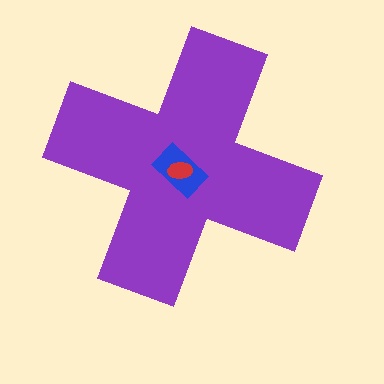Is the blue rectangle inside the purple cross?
Yes.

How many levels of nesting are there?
3.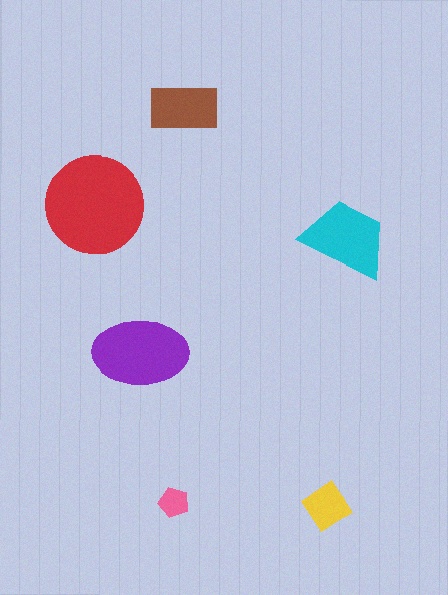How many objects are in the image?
There are 6 objects in the image.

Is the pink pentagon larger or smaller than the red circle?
Smaller.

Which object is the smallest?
The pink pentagon.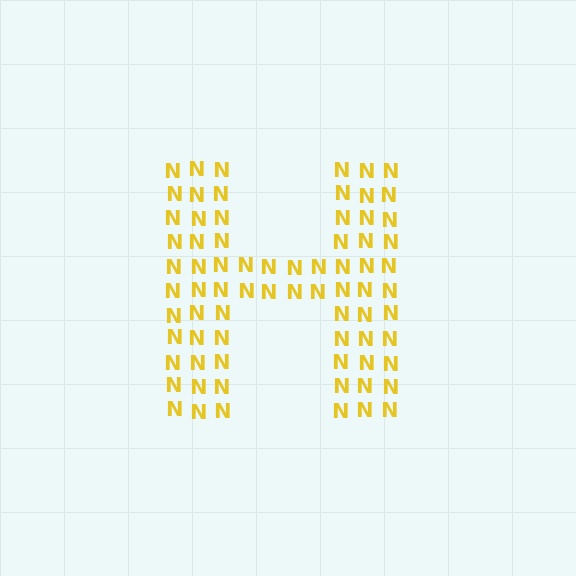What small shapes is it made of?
It is made of small letter N's.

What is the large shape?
The large shape is the letter H.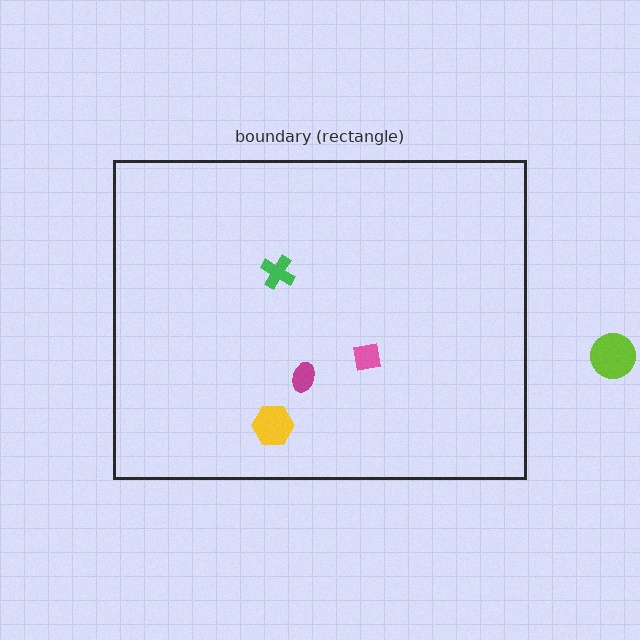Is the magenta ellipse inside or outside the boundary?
Inside.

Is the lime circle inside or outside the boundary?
Outside.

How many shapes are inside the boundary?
4 inside, 1 outside.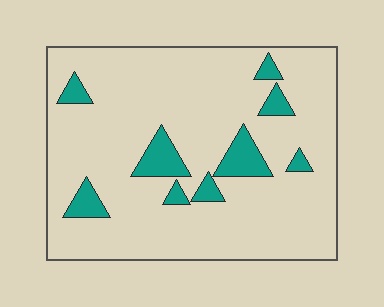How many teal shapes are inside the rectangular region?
9.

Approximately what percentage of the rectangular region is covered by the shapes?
Approximately 10%.